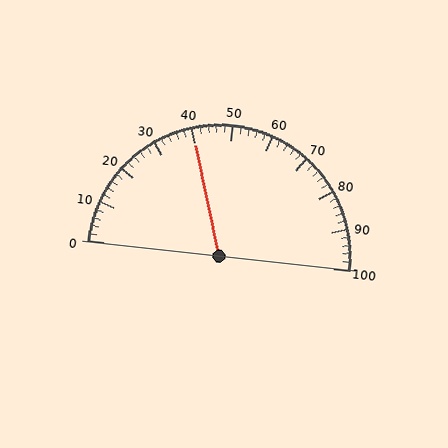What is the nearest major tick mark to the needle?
The nearest major tick mark is 40.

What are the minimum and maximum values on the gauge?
The gauge ranges from 0 to 100.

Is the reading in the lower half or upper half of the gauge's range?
The reading is in the lower half of the range (0 to 100).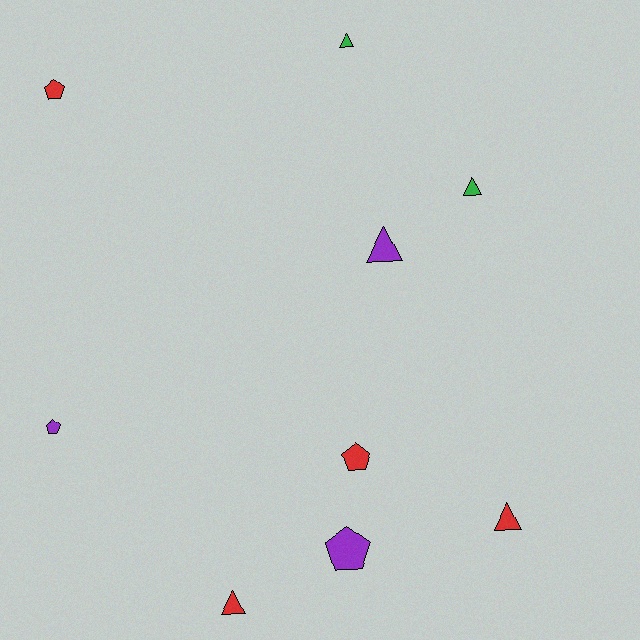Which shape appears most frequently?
Triangle, with 5 objects.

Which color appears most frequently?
Red, with 4 objects.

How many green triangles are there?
There are 2 green triangles.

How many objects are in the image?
There are 9 objects.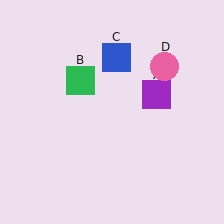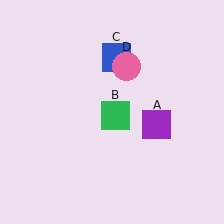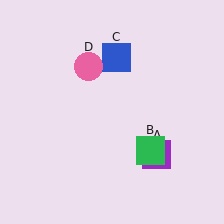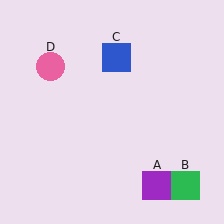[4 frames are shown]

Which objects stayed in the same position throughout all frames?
Blue square (object C) remained stationary.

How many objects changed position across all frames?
3 objects changed position: purple square (object A), green square (object B), pink circle (object D).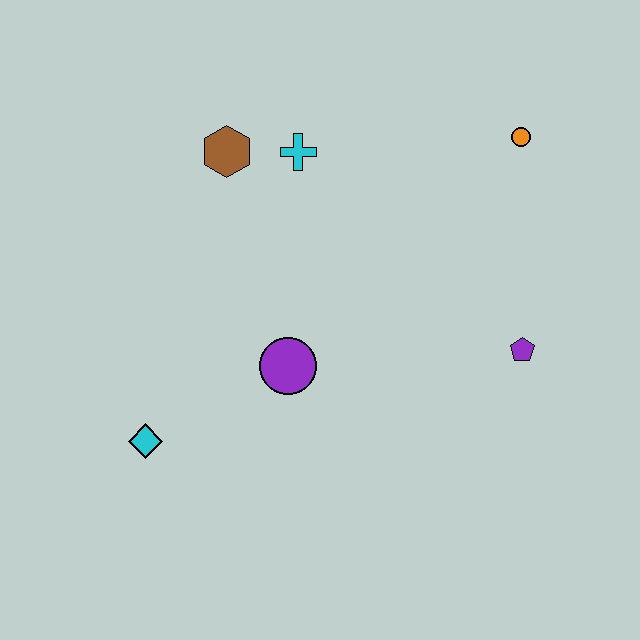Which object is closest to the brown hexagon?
The cyan cross is closest to the brown hexagon.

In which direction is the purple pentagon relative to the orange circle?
The purple pentagon is below the orange circle.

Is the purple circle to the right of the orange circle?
No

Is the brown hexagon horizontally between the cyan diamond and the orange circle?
Yes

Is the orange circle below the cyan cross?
No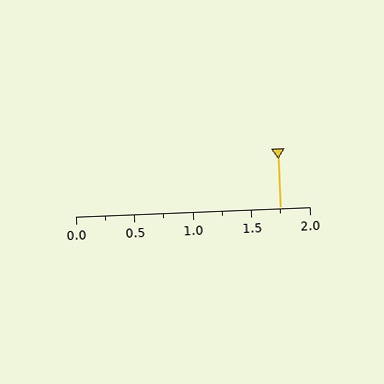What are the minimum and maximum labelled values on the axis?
The axis runs from 0.0 to 2.0.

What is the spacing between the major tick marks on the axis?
The major ticks are spaced 0.5 apart.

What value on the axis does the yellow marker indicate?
The marker indicates approximately 1.75.